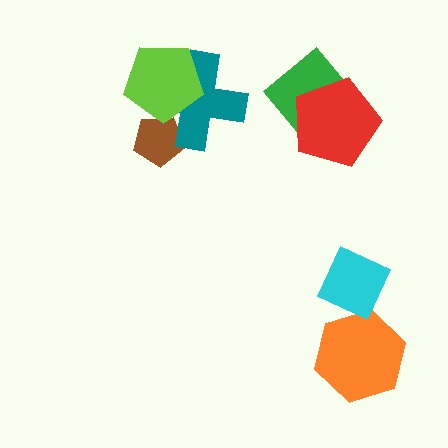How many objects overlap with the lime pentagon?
2 objects overlap with the lime pentagon.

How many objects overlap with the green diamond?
1 object overlaps with the green diamond.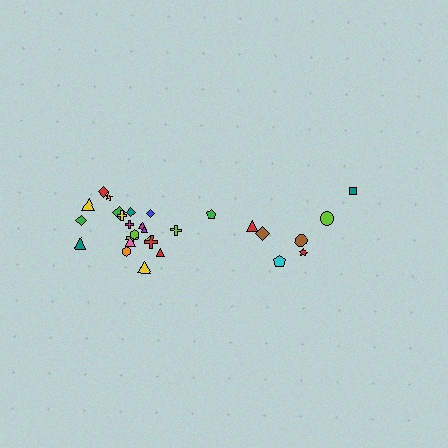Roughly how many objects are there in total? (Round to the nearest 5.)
Roughly 30 objects in total.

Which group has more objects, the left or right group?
The left group.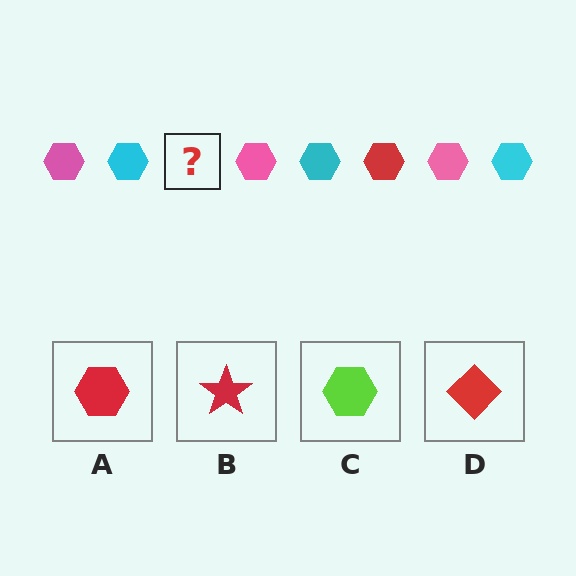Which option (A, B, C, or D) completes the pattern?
A.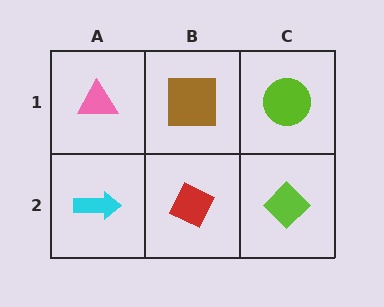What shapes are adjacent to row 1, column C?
A lime diamond (row 2, column C), a brown square (row 1, column B).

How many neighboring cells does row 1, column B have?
3.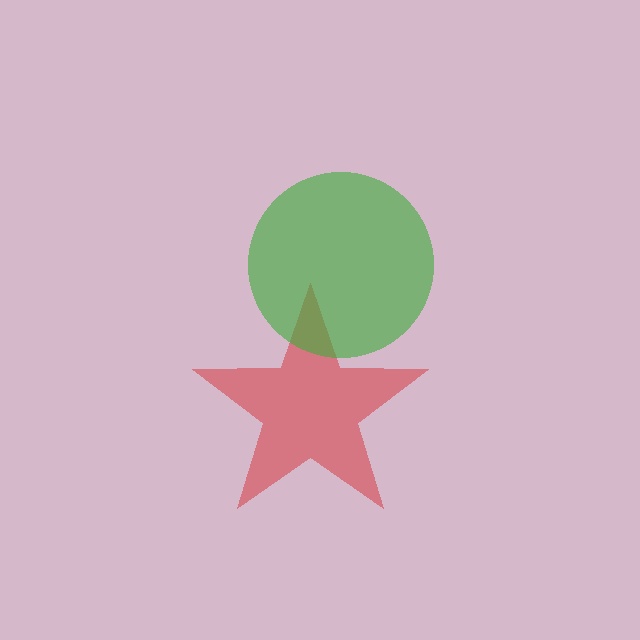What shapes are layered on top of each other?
The layered shapes are: a red star, a green circle.